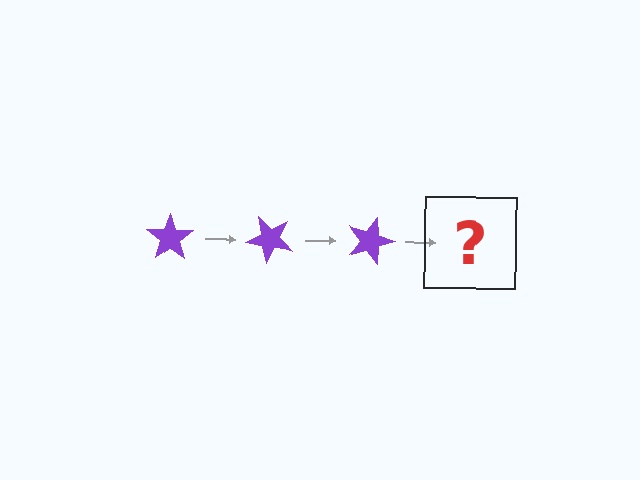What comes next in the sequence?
The next element should be a purple star rotated 135 degrees.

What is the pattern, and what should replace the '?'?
The pattern is that the star rotates 45 degrees each step. The '?' should be a purple star rotated 135 degrees.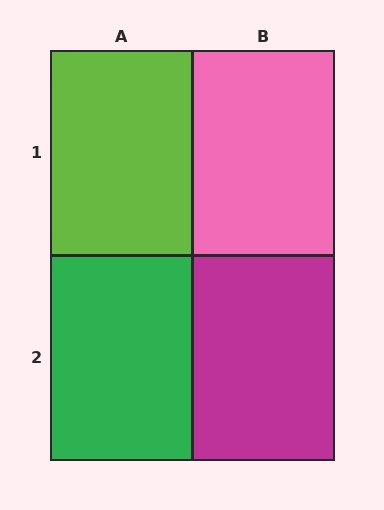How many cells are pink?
1 cell is pink.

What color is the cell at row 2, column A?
Green.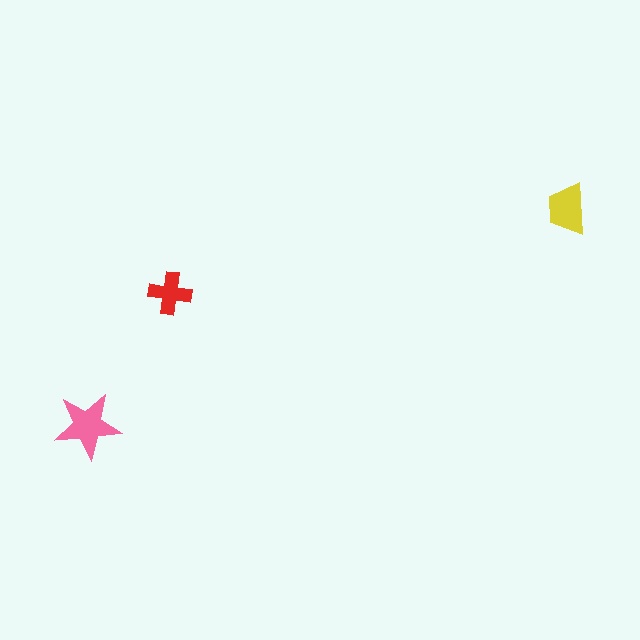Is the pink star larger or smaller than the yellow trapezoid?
Larger.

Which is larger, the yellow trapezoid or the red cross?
The yellow trapezoid.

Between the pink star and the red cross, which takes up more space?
The pink star.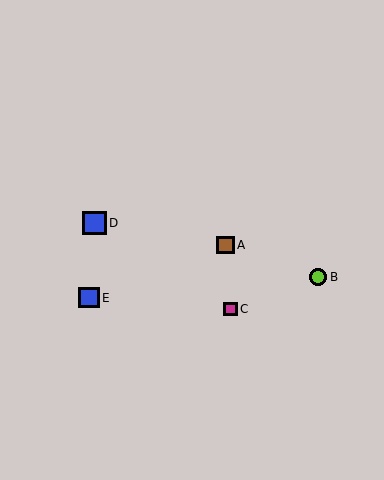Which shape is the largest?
The blue square (labeled D) is the largest.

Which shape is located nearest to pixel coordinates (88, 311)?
The blue square (labeled E) at (89, 298) is nearest to that location.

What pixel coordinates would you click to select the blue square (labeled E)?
Click at (89, 298) to select the blue square E.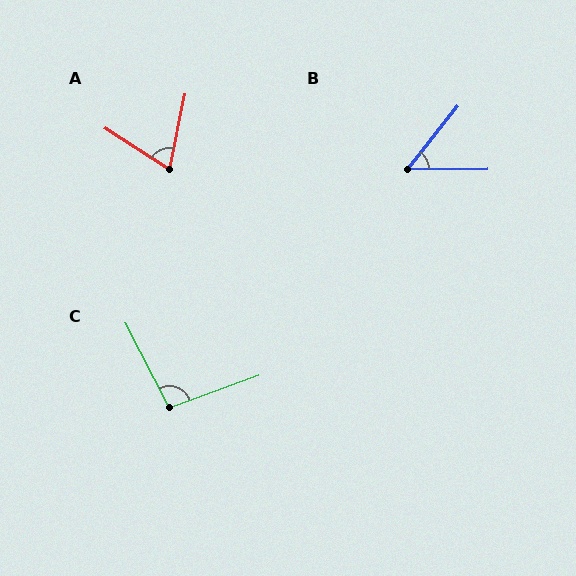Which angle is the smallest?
B, at approximately 51 degrees.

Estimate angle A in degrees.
Approximately 68 degrees.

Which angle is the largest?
C, at approximately 97 degrees.